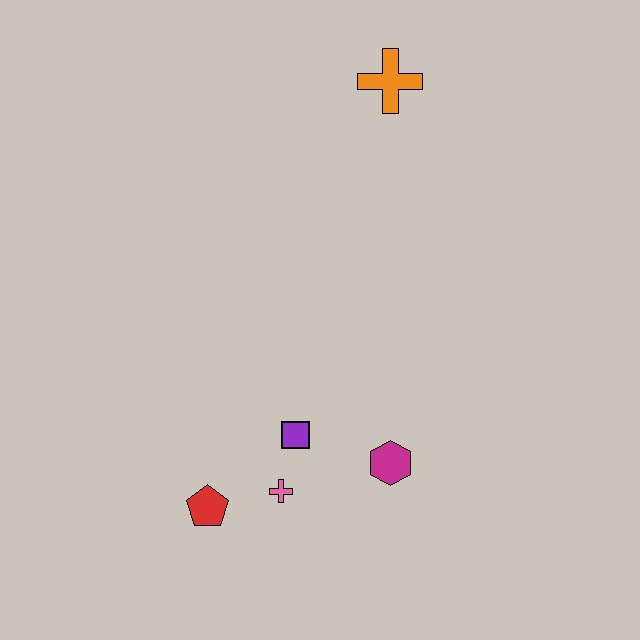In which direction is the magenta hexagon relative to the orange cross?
The magenta hexagon is below the orange cross.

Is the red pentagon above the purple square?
No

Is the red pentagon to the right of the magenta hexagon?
No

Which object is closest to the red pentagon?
The pink cross is closest to the red pentagon.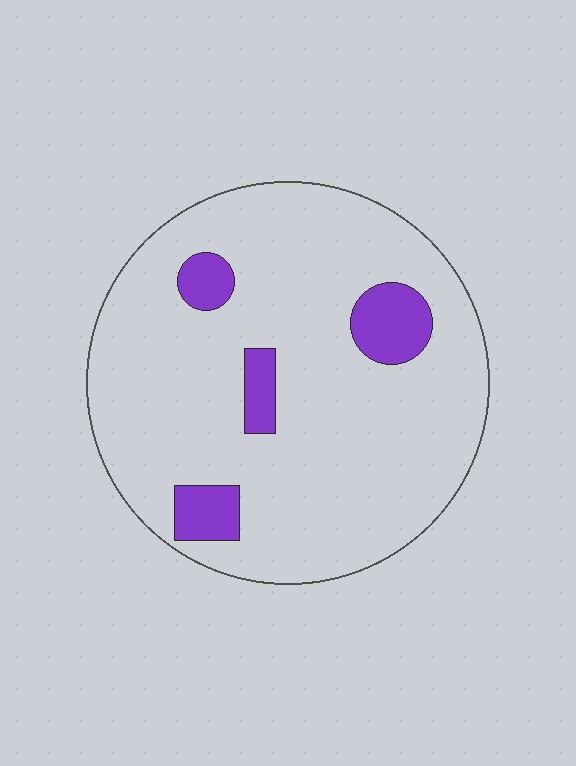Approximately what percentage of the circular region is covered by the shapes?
Approximately 10%.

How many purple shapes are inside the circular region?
4.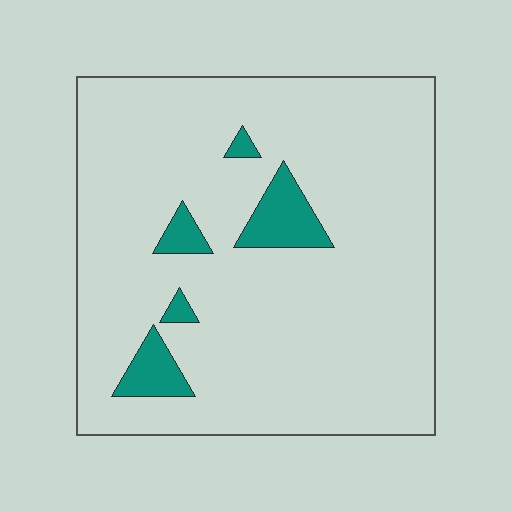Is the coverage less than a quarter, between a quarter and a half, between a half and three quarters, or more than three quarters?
Less than a quarter.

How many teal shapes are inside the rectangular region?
5.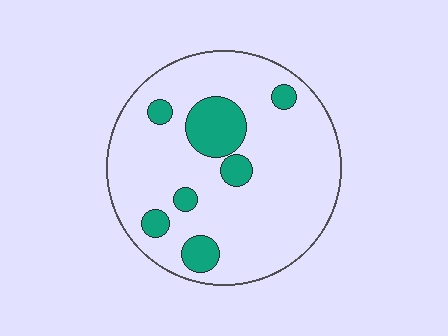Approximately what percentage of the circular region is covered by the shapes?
Approximately 15%.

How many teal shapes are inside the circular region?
7.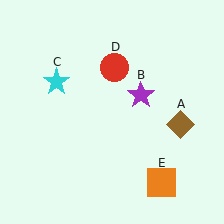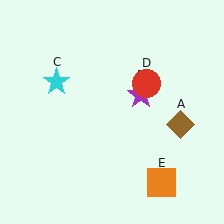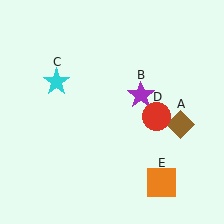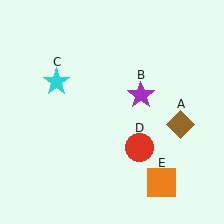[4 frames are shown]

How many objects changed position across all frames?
1 object changed position: red circle (object D).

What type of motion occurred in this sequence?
The red circle (object D) rotated clockwise around the center of the scene.